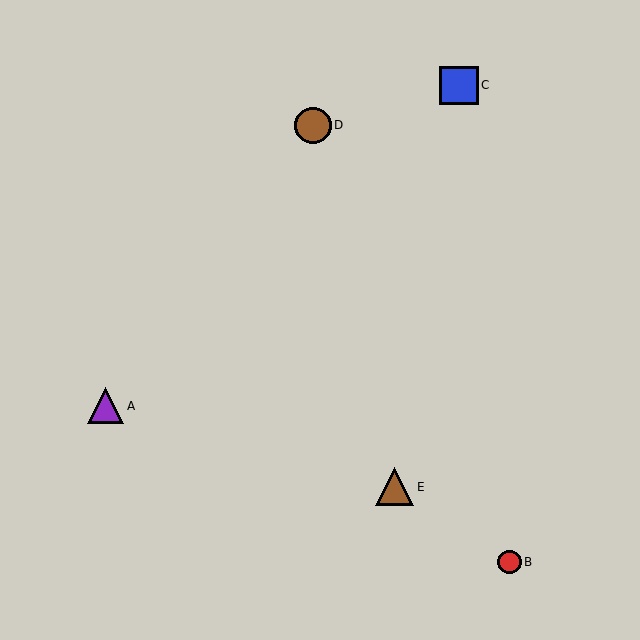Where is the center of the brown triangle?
The center of the brown triangle is at (395, 487).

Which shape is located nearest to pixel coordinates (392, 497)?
The brown triangle (labeled E) at (395, 487) is nearest to that location.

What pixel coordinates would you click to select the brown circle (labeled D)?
Click at (313, 126) to select the brown circle D.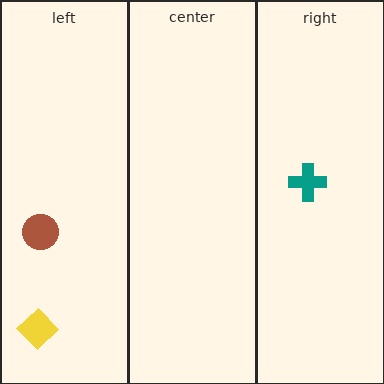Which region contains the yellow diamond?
The left region.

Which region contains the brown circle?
The left region.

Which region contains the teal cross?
The right region.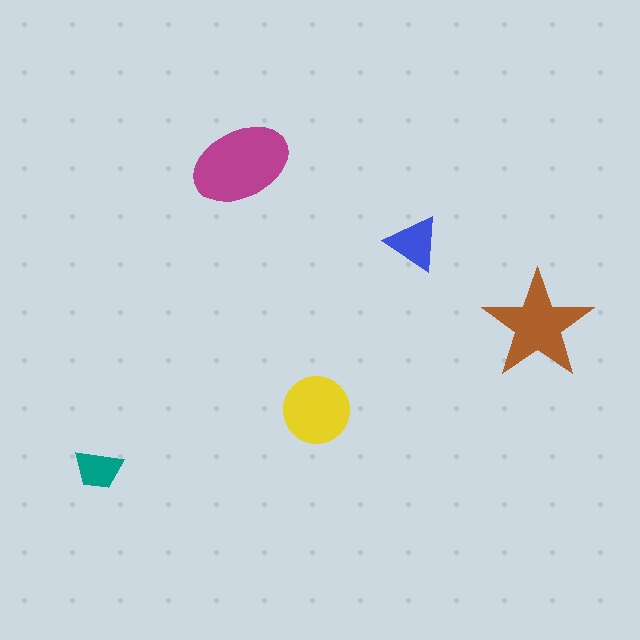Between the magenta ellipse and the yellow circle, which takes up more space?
The magenta ellipse.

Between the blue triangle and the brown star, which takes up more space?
The brown star.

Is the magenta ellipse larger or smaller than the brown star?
Larger.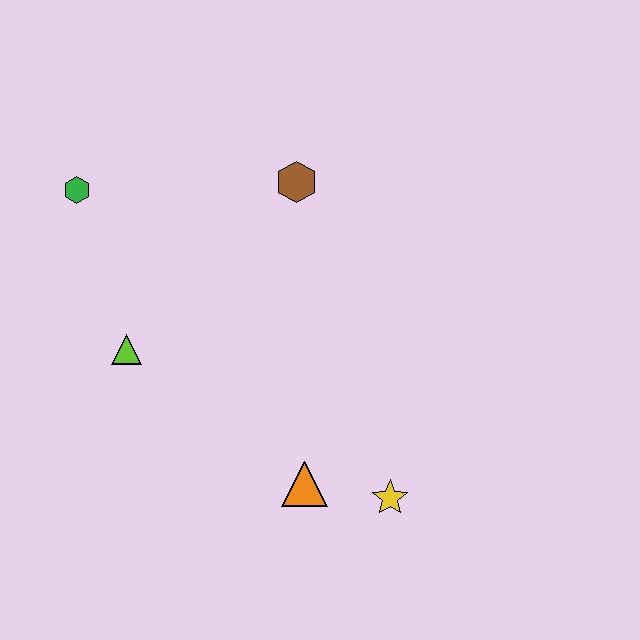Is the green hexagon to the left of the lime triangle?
Yes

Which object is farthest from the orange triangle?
The green hexagon is farthest from the orange triangle.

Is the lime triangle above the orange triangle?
Yes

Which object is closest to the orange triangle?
The yellow star is closest to the orange triangle.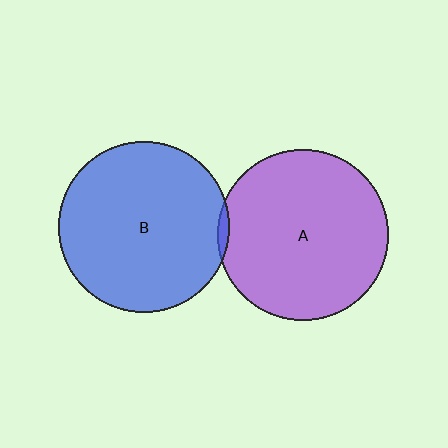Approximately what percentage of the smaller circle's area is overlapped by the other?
Approximately 5%.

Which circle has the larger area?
Circle A (purple).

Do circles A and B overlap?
Yes.